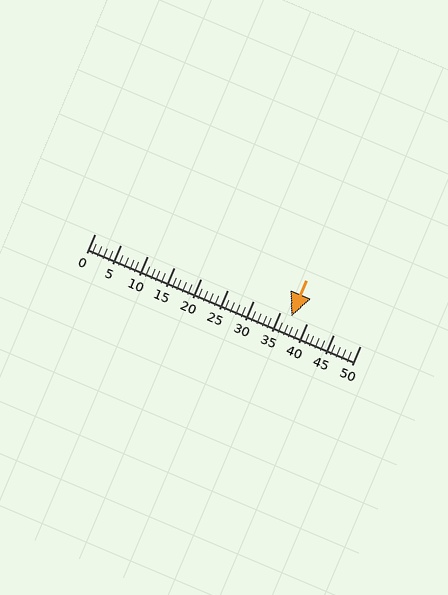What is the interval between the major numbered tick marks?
The major tick marks are spaced 5 units apart.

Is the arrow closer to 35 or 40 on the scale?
The arrow is closer to 35.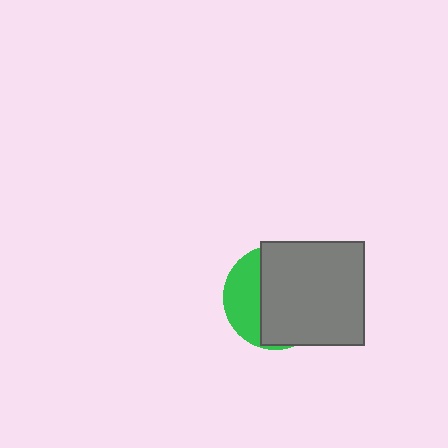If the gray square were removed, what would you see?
You would see the complete green circle.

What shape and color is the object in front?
The object in front is a gray square.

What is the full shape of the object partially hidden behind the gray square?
The partially hidden object is a green circle.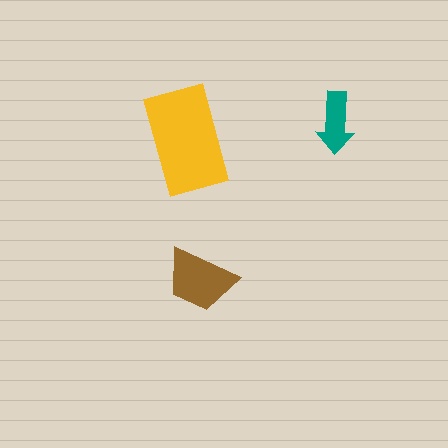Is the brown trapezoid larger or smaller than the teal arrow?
Larger.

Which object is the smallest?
The teal arrow.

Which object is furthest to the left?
The yellow rectangle is leftmost.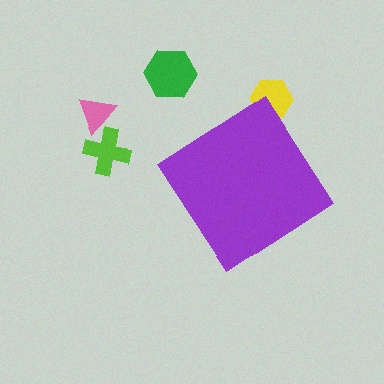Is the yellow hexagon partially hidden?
Yes, the yellow hexagon is partially hidden behind the purple diamond.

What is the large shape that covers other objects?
A purple diamond.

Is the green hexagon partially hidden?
No, the green hexagon is fully visible.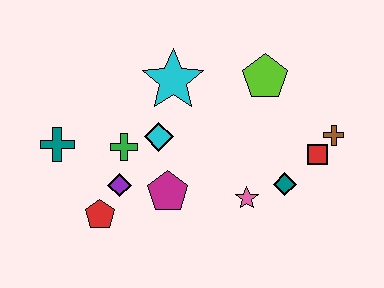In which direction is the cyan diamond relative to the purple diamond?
The cyan diamond is above the purple diamond.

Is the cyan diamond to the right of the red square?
No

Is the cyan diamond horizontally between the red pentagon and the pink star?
Yes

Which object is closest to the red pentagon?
The purple diamond is closest to the red pentagon.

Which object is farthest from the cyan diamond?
The brown cross is farthest from the cyan diamond.